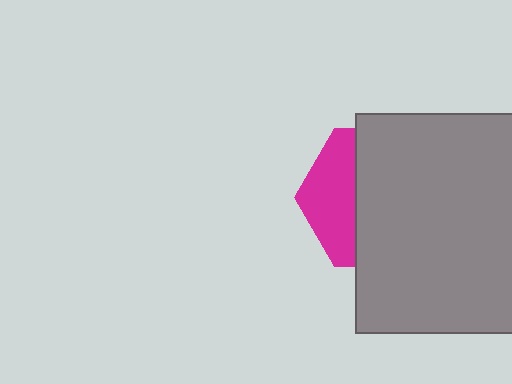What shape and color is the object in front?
The object in front is a gray square.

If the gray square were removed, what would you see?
You would see the complete magenta hexagon.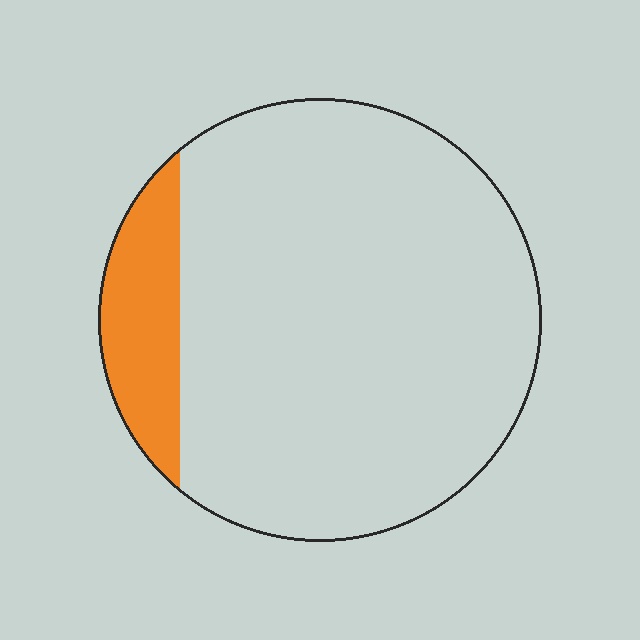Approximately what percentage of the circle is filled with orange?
Approximately 15%.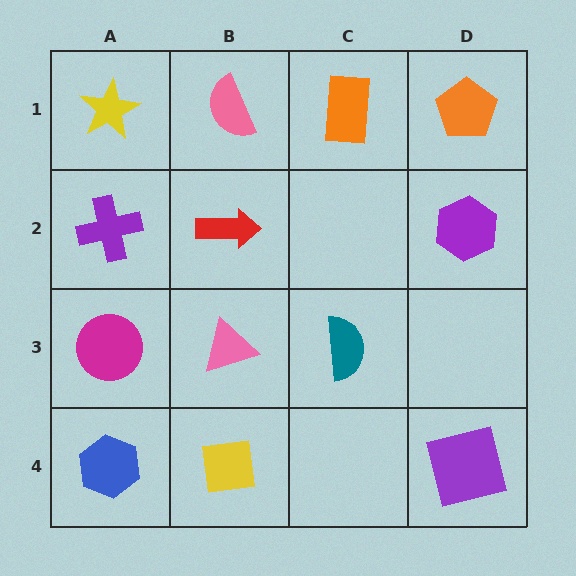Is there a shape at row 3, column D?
No, that cell is empty.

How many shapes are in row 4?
3 shapes.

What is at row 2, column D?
A purple hexagon.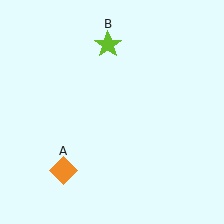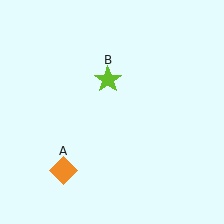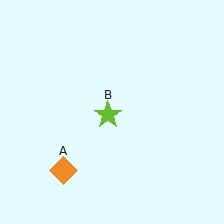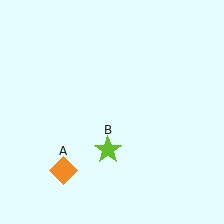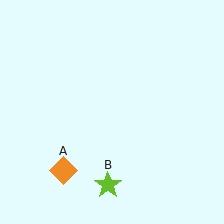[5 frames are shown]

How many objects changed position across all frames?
1 object changed position: lime star (object B).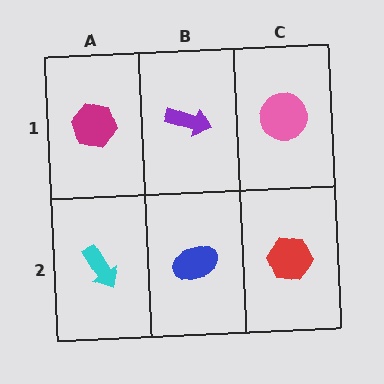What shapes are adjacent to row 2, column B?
A purple arrow (row 1, column B), a cyan arrow (row 2, column A), a red hexagon (row 2, column C).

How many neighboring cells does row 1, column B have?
3.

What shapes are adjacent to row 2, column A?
A magenta hexagon (row 1, column A), a blue ellipse (row 2, column B).